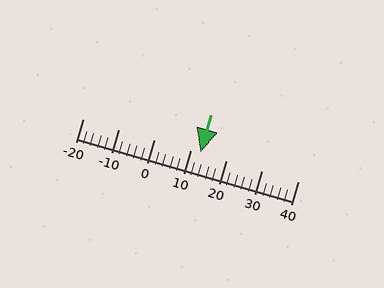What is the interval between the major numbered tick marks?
The major tick marks are spaced 10 units apart.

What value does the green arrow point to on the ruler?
The green arrow points to approximately 13.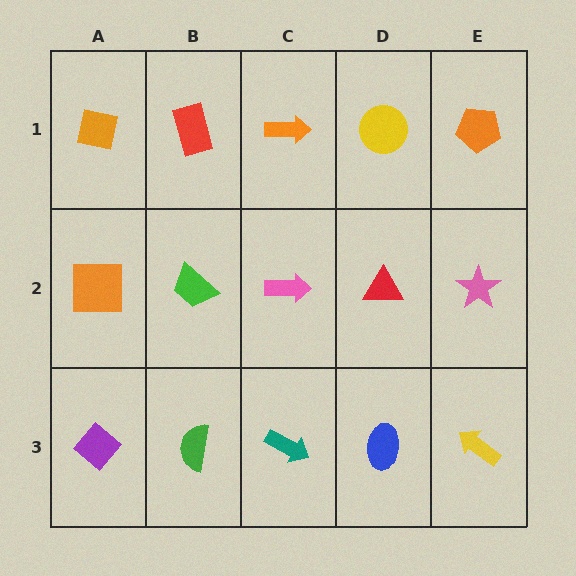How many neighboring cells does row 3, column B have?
3.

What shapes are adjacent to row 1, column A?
An orange square (row 2, column A), a red rectangle (row 1, column B).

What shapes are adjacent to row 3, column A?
An orange square (row 2, column A), a green semicircle (row 3, column B).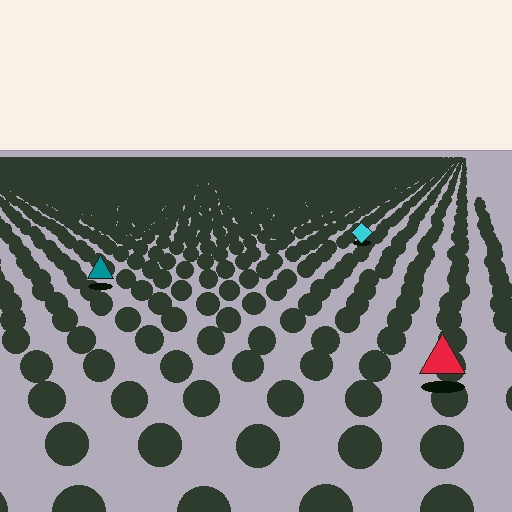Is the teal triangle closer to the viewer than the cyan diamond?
Yes. The teal triangle is closer — you can tell from the texture gradient: the ground texture is coarser near it.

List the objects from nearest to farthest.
From nearest to farthest: the red triangle, the teal triangle, the cyan diamond.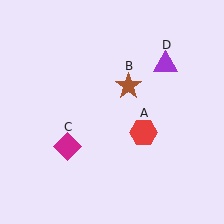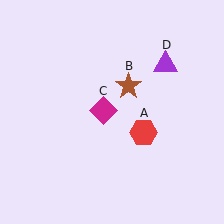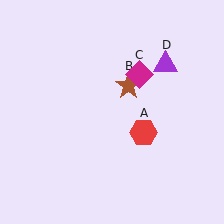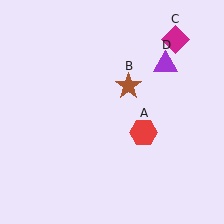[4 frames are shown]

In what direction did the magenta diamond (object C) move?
The magenta diamond (object C) moved up and to the right.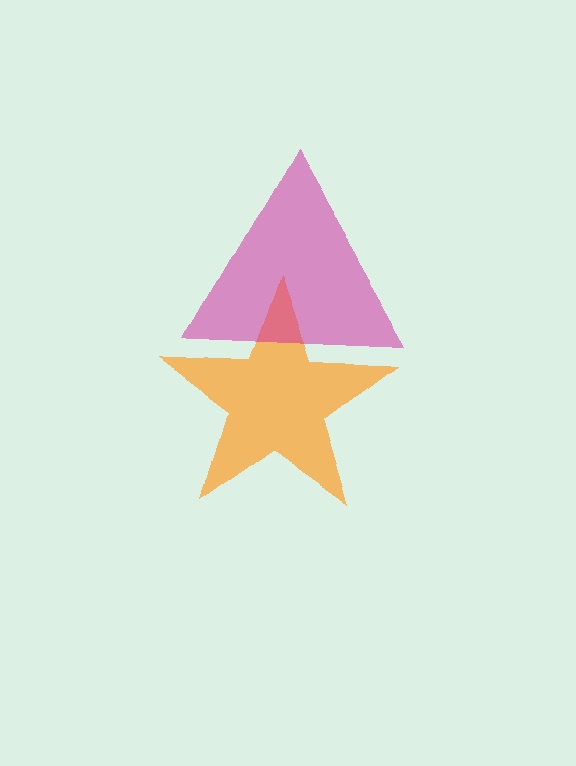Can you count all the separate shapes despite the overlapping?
Yes, there are 2 separate shapes.